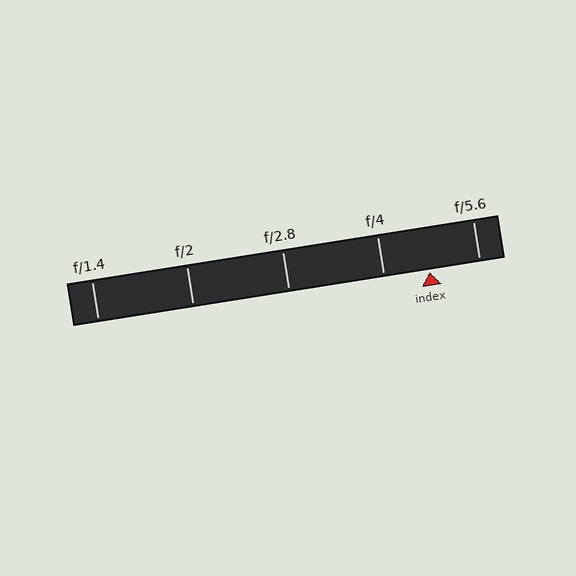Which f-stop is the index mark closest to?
The index mark is closest to f/4.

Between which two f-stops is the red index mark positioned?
The index mark is between f/4 and f/5.6.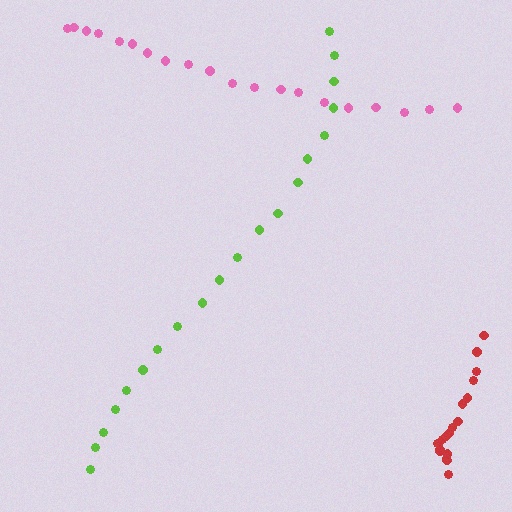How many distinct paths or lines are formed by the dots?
There are 3 distinct paths.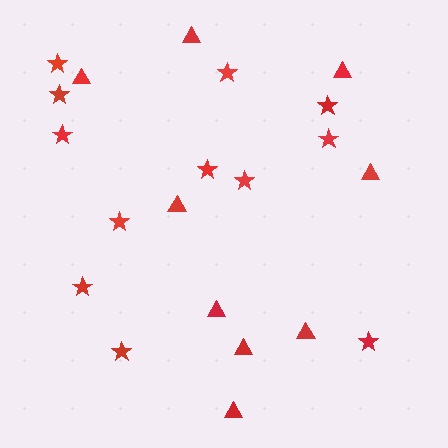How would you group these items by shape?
There are 2 groups: one group of triangles (9) and one group of stars (12).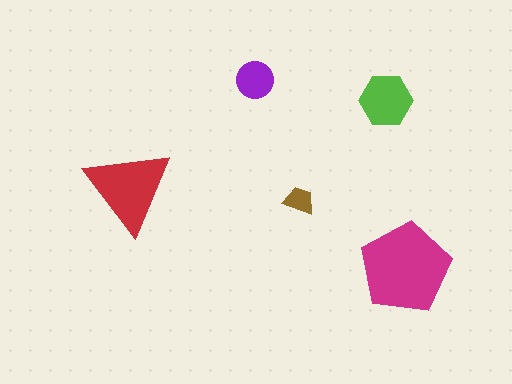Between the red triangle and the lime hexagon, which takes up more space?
The red triangle.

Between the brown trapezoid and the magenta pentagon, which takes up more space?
The magenta pentagon.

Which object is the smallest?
The brown trapezoid.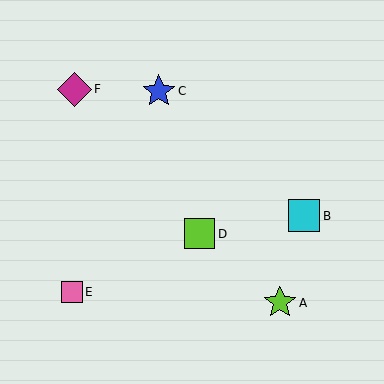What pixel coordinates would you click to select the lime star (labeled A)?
Click at (280, 303) to select the lime star A.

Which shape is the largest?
The magenta diamond (labeled F) is the largest.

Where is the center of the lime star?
The center of the lime star is at (280, 303).